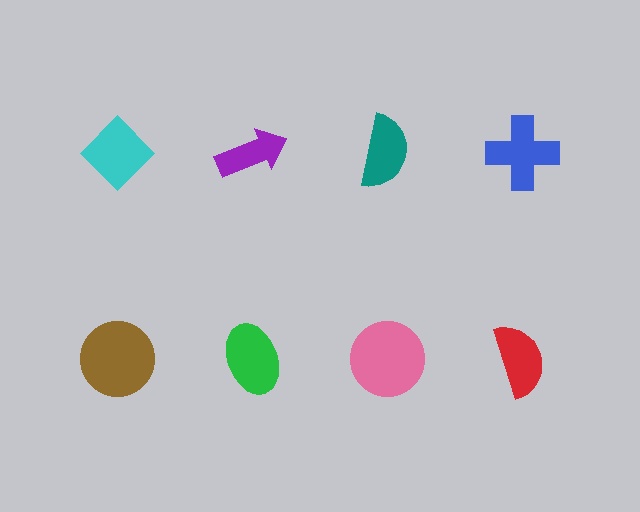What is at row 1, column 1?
A cyan diamond.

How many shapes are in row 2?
4 shapes.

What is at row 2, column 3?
A pink circle.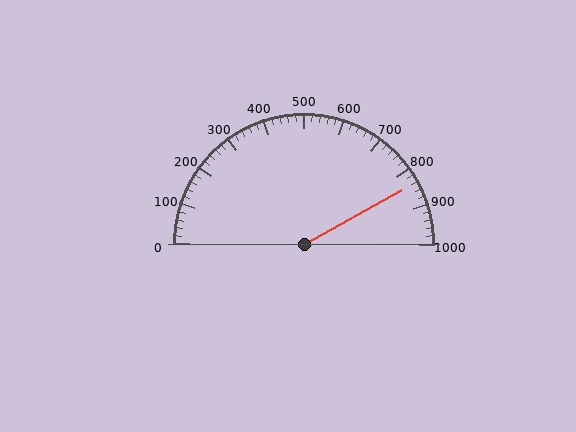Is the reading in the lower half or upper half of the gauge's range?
The reading is in the upper half of the range (0 to 1000).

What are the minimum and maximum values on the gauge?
The gauge ranges from 0 to 1000.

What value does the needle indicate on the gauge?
The needle indicates approximately 840.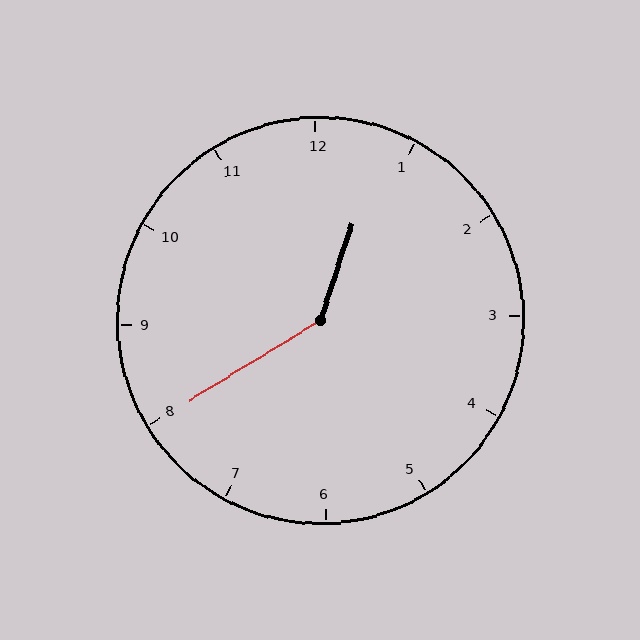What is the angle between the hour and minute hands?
Approximately 140 degrees.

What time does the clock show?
12:40.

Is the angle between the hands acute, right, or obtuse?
It is obtuse.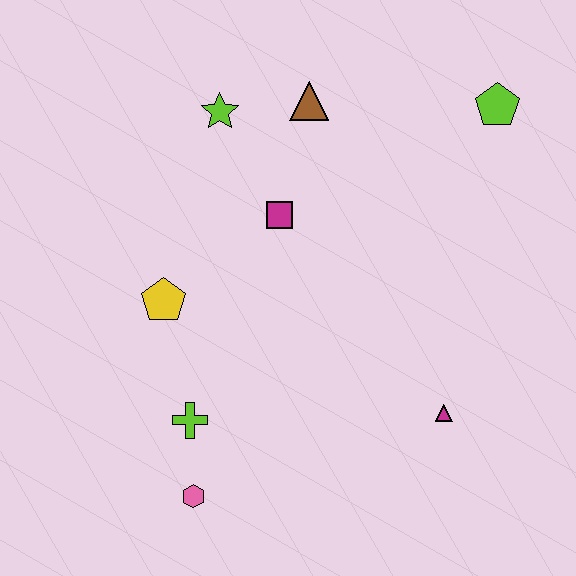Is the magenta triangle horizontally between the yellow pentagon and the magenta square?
No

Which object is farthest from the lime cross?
The lime pentagon is farthest from the lime cross.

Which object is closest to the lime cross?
The pink hexagon is closest to the lime cross.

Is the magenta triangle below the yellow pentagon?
Yes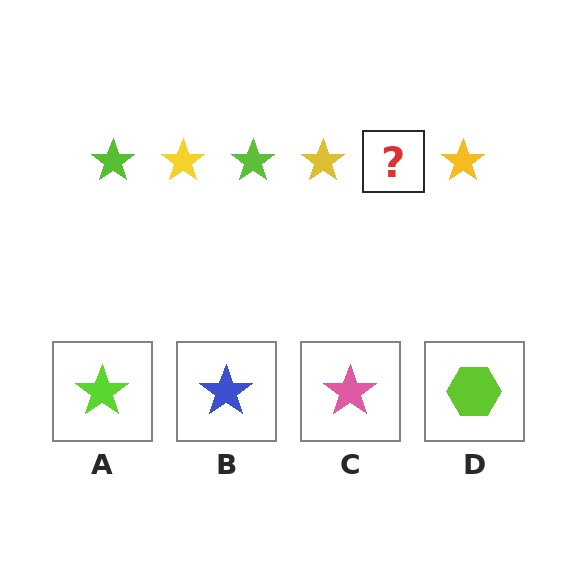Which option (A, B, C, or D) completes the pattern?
A.